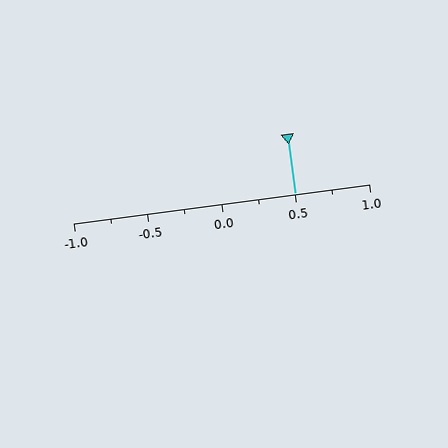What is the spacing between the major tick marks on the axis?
The major ticks are spaced 0.5 apart.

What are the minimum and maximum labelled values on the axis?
The axis runs from -1.0 to 1.0.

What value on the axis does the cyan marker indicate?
The marker indicates approximately 0.5.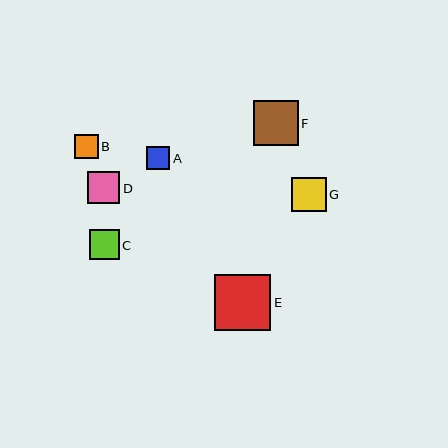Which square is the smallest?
Square A is the smallest with a size of approximately 23 pixels.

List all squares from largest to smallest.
From largest to smallest: E, F, G, D, C, B, A.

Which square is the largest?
Square E is the largest with a size of approximately 56 pixels.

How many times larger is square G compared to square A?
Square G is approximately 1.5 times the size of square A.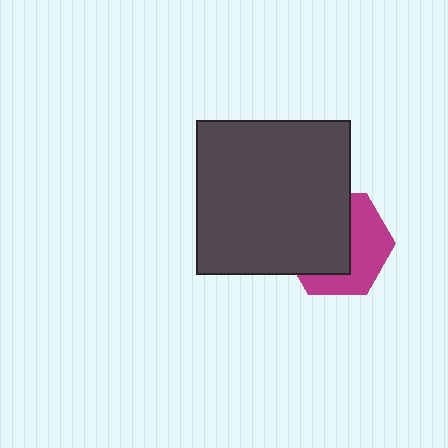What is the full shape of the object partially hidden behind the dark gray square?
The partially hidden object is a magenta hexagon.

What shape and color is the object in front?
The object in front is a dark gray square.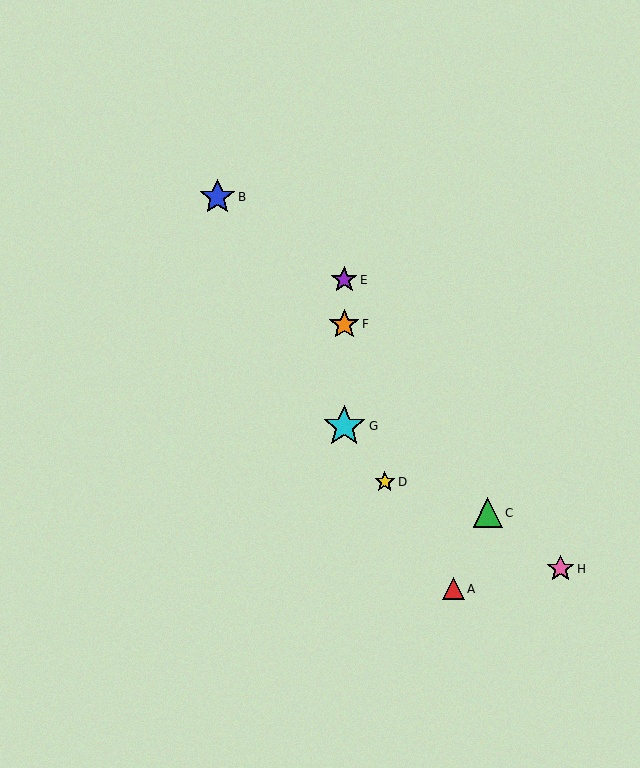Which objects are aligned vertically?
Objects E, F, G are aligned vertically.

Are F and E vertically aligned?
Yes, both are at x≈344.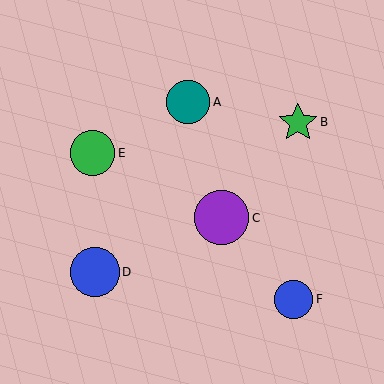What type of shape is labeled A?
Shape A is a teal circle.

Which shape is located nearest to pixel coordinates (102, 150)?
The green circle (labeled E) at (92, 153) is nearest to that location.